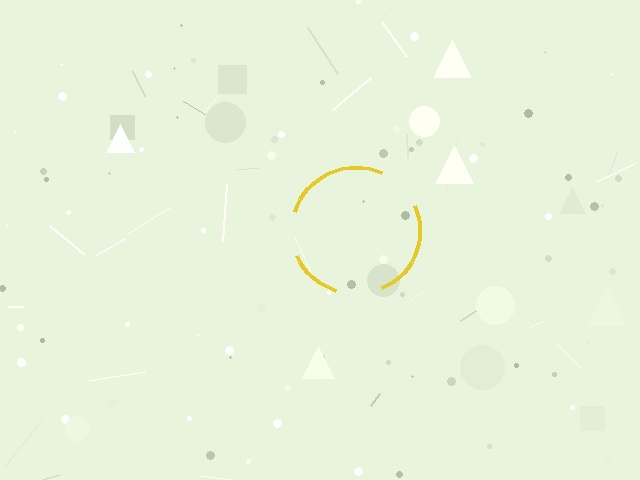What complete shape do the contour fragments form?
The contour fragments form a circle.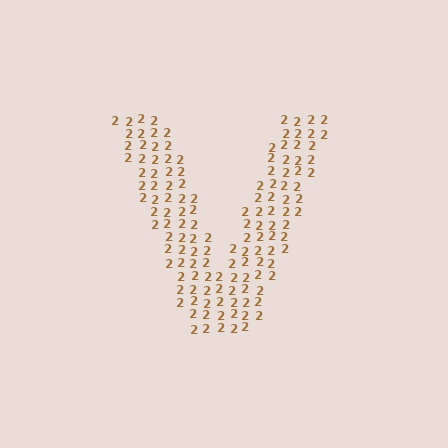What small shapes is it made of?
It is made of small digit 2's.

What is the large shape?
The large shape is the letter V.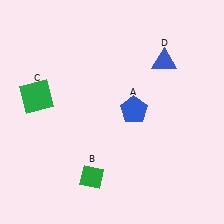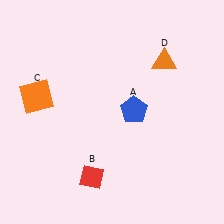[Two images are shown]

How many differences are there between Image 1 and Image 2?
There are 3 differences between the two images.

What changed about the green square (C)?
In Image 1, C is green. In Image 2, it changed to orange.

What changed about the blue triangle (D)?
In Image 1, D is blue. In Image 2, it changed to orange.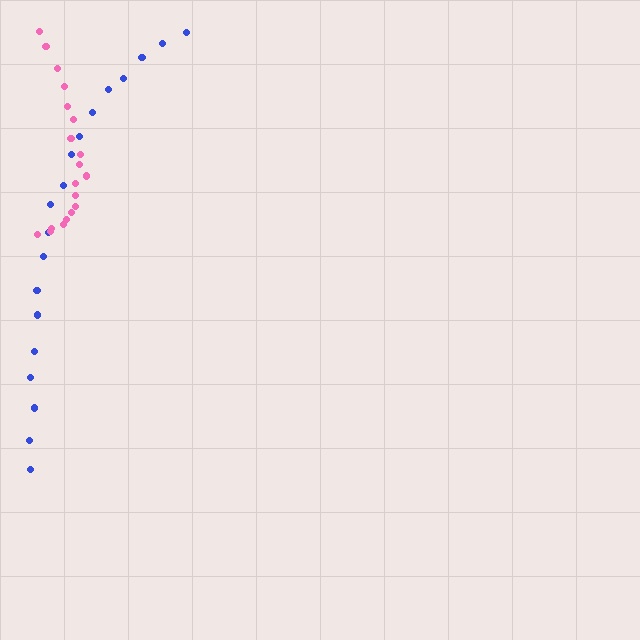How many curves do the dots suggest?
There are 2 distinct paths.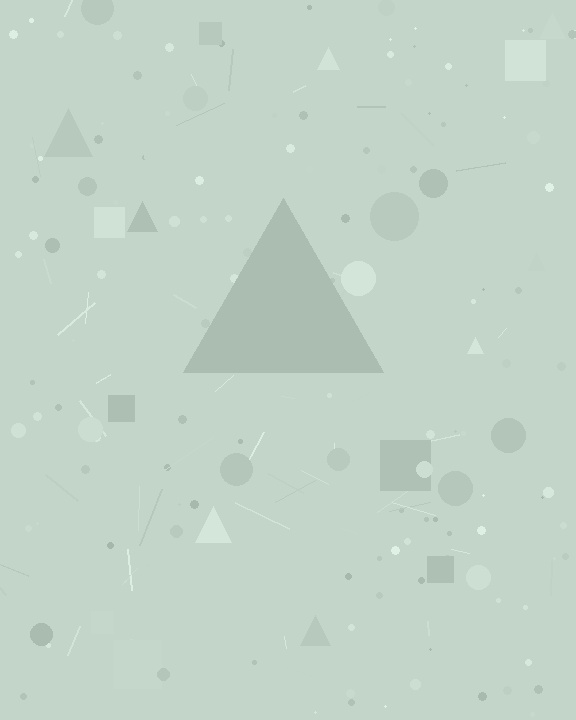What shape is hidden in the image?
A triangle is hidden in the image.